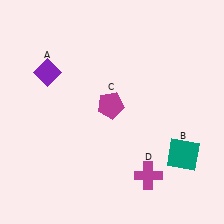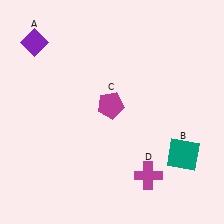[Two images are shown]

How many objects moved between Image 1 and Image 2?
1 object moved between the two images.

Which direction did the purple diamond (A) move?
The purple diamond (A) moved up.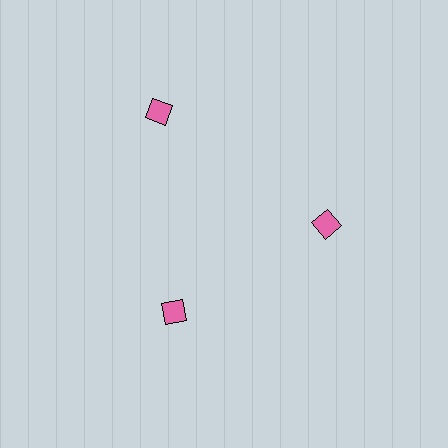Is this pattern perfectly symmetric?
No. The 3 pink diamonds are arranged in a ring, but one element near the 11 o'clock position is pushed outward from the center, breaking the 3-fold rotational symmetry.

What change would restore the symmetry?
The symmetry would be restored by moving it inward, back onto the ring so that all 3 diamonds sit at equal angles and equal distance from the center.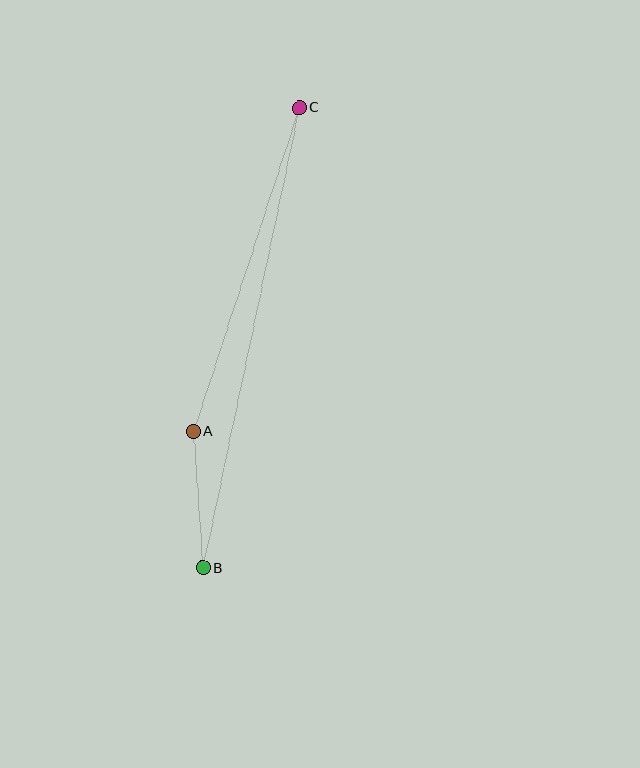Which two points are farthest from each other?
Points B and C are farthest from each other.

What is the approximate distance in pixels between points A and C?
The distance between A and C is approximately 341 pixels.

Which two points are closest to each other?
Points A and B are closest to each other.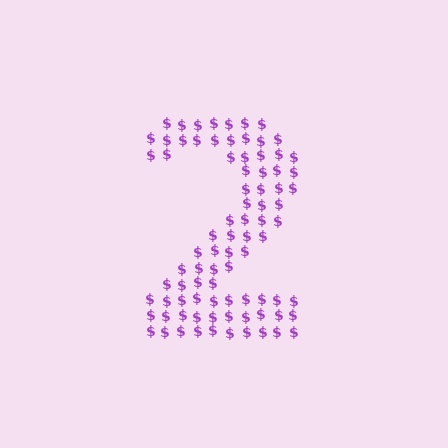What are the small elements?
The small elements are dollar signs.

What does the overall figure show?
The overall figure shows the digit 2.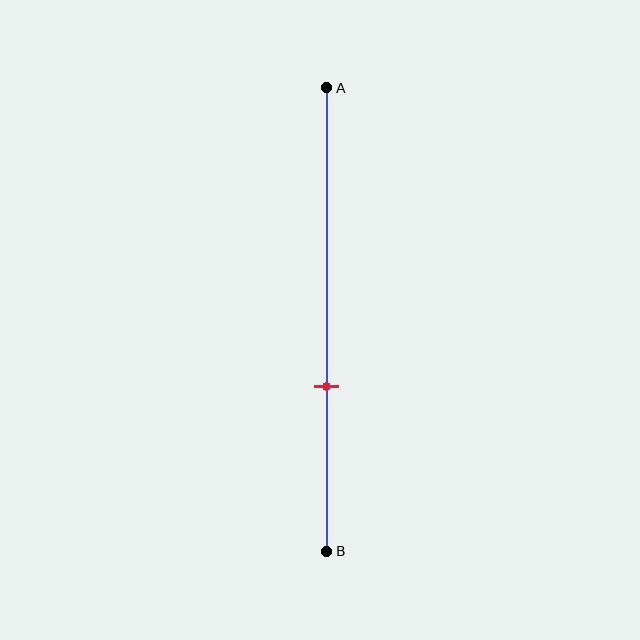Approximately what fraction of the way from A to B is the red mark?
The red mark is approximately 65% of the way from A to B.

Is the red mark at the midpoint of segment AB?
No, the mark is at about 65% from A, not at the 50% midpoint.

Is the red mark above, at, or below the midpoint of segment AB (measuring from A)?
The red mark is below the midpoint of segment AB.